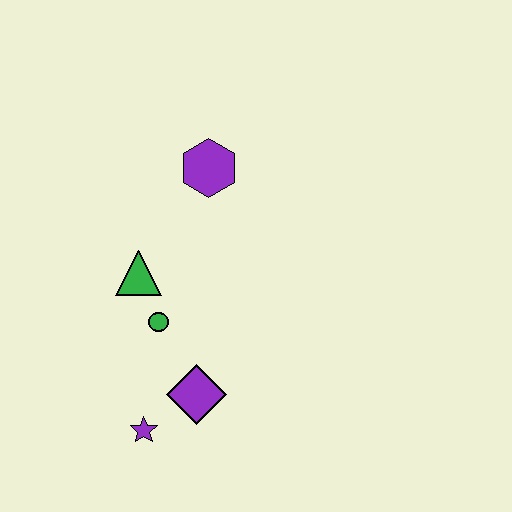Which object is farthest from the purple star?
The purple hexagon is farthest from the purple star.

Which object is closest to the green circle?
The green triangle is closest to the green circle.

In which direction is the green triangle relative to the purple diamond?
The green triangle is above the purple diamond.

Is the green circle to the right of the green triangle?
Yes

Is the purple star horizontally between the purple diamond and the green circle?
No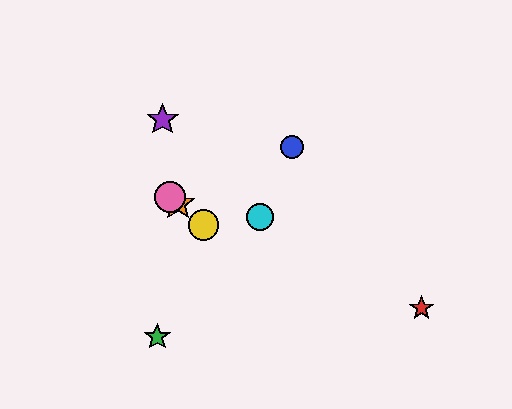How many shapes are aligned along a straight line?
3 shapes (the yellow circle, the orange star, the pink circle) are aligned along a straight line.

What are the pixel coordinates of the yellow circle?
The yellow circle is at (204, 225).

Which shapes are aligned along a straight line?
The yellow circle, the orange star, the pink circle are aligned along a straight line.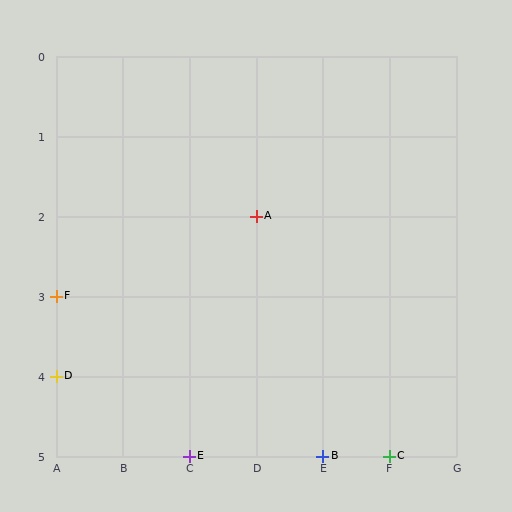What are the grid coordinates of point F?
Point F is at grid coordinates (A, 3).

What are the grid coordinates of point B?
Point B is at grid coordinates (E, 5).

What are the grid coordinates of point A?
Point A is at grid coordinates (D, 2).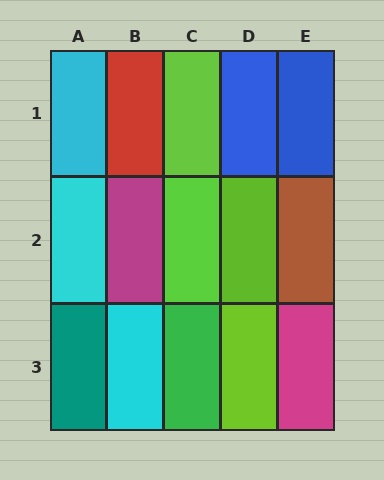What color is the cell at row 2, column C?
Lime.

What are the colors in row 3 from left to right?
Teal, cyan, green, lime, magenta.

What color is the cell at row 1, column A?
Cyan.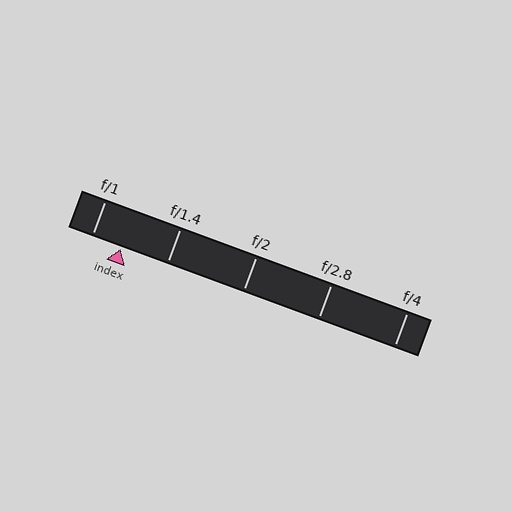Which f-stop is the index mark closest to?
The index mark is closest to f/1.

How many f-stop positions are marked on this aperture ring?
There are 5 f-stop positions marked.